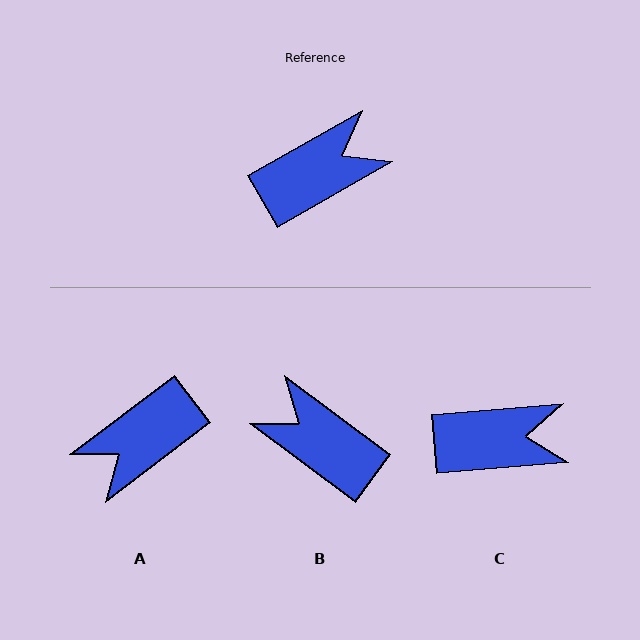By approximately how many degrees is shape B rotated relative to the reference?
Approximately 114 degrees counter-clockwise.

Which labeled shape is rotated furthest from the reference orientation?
A, about 173 degrees away.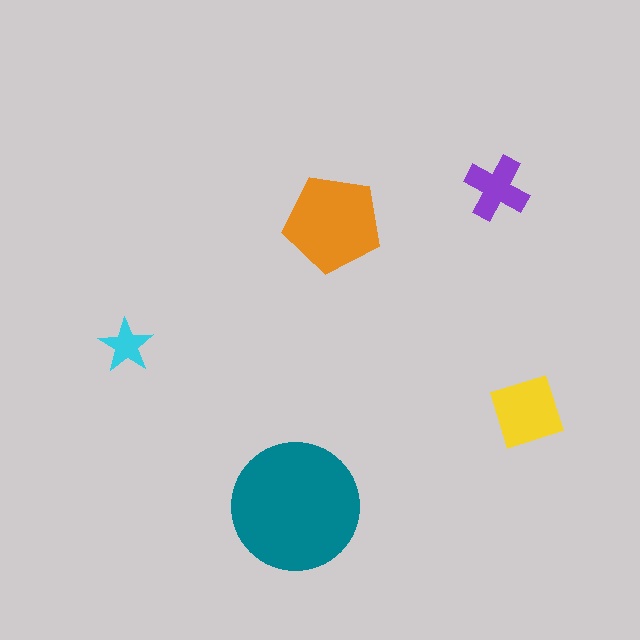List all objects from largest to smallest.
The teal circle, the orange pentagon, the yellow square, the purple cross, the cyan star.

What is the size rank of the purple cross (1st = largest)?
4th.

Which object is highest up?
The purple cross is topmost.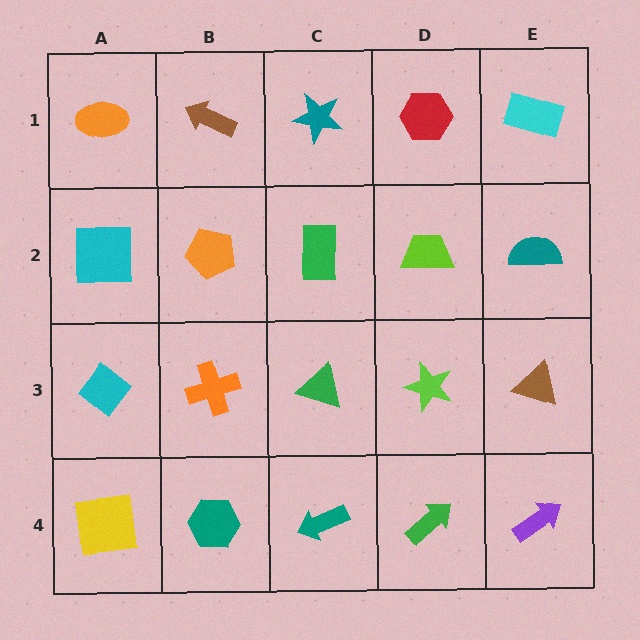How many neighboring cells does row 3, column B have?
4.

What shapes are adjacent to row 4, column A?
A cyan diamond (row 3, column A), a teal hexagon (row 4, column B).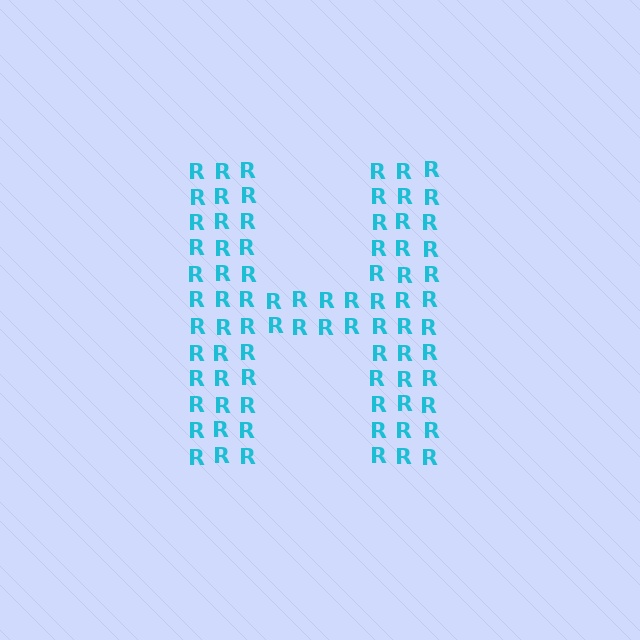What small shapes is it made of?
It is made of small letter R's.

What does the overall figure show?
The overall figure shows the letter H.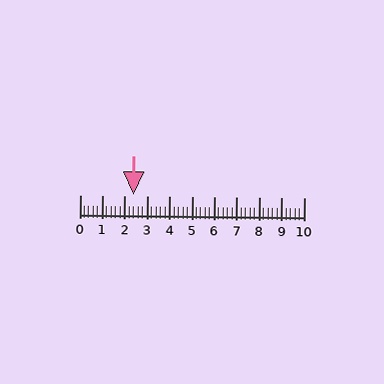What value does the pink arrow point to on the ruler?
The pink arrow points to approximately 2.4.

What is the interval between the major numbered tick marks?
The major tick marks are spaced 1 units apart.